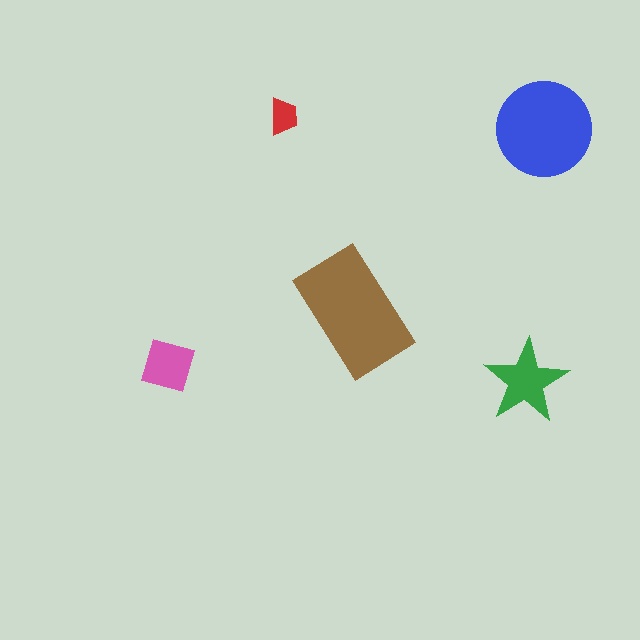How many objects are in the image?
There are 5 objects in the image.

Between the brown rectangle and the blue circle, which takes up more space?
The brown rectangle.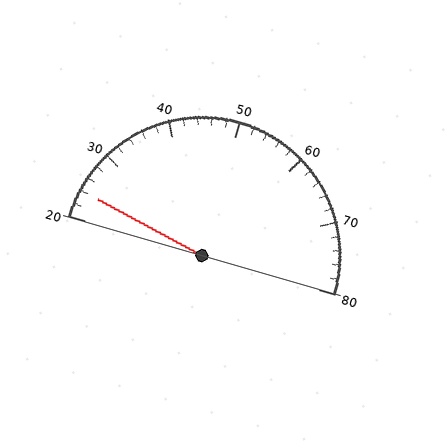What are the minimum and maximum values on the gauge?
The gauge ranges from 20 to 80.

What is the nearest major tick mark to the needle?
The nearest major tick mark is 20.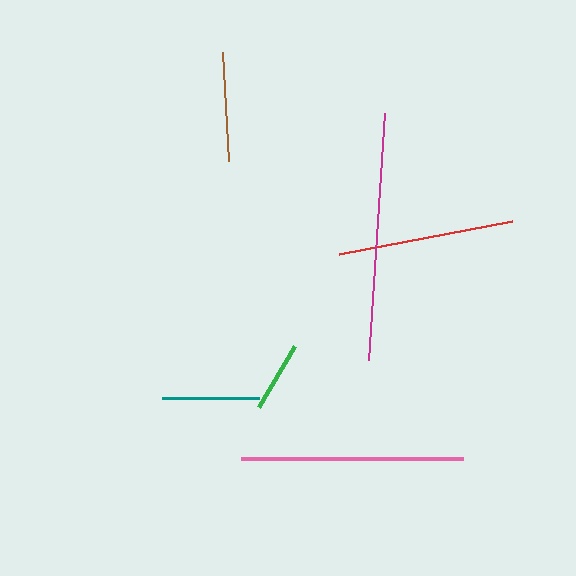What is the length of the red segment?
The red segment is approximately 176 pixels long.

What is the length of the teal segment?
The teal segment is approximately 97 pixels long.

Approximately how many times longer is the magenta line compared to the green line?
The magenta line is approximately 3.5 times the length of the green line.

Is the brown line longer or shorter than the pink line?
The pink line is longer than the brown line.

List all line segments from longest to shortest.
From longest to shortest: magenta, pink, red, brown, teal, green.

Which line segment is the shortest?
The green line is the shortest at approximately 71 pixels.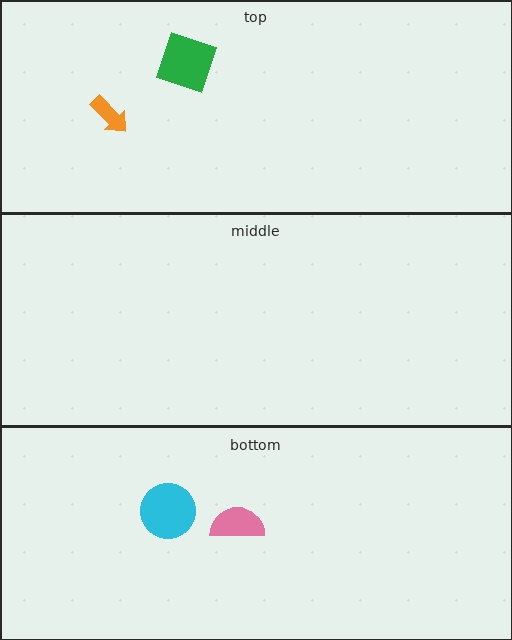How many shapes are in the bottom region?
2.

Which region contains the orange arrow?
The top region.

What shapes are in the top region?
The orange arrow, the green diamond.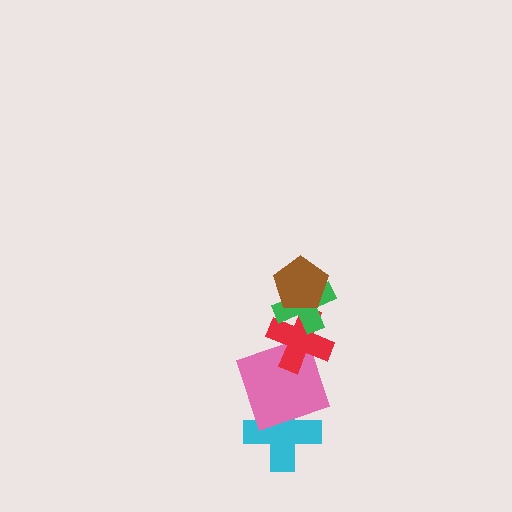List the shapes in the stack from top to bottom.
From top to bottom: the brown pentagon, the green cross, the red cross, the pink square, the cyan cross.